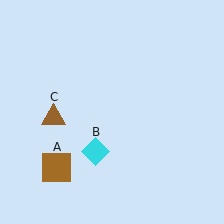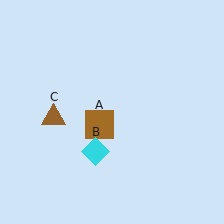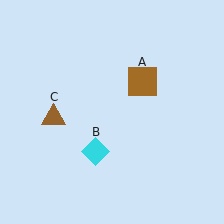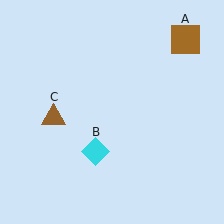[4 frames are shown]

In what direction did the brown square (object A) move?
The brown square (object A) moved up and to the right.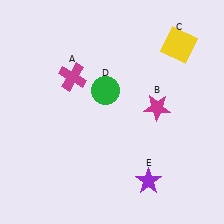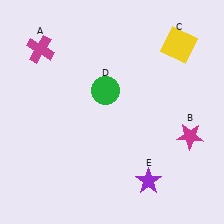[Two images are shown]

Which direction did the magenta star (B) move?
The magenta star (B) moved right.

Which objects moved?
The objects that moved are: the magenta cross (A), the magenta star (B).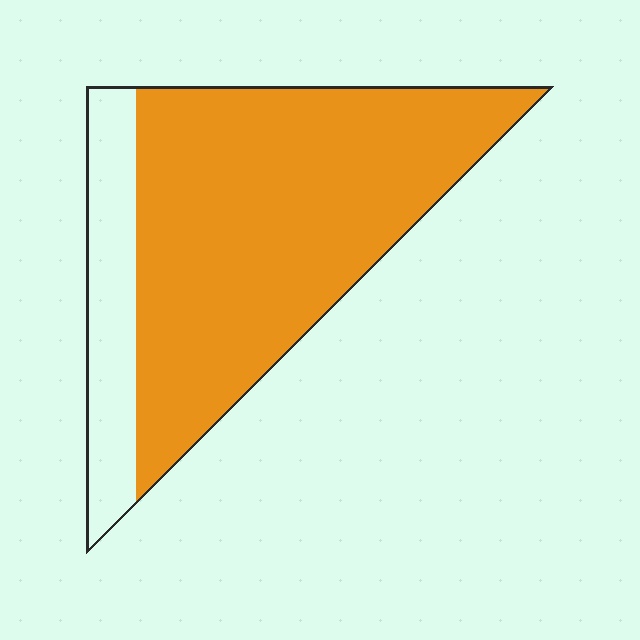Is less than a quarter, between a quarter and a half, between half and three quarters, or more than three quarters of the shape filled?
More than three quarters.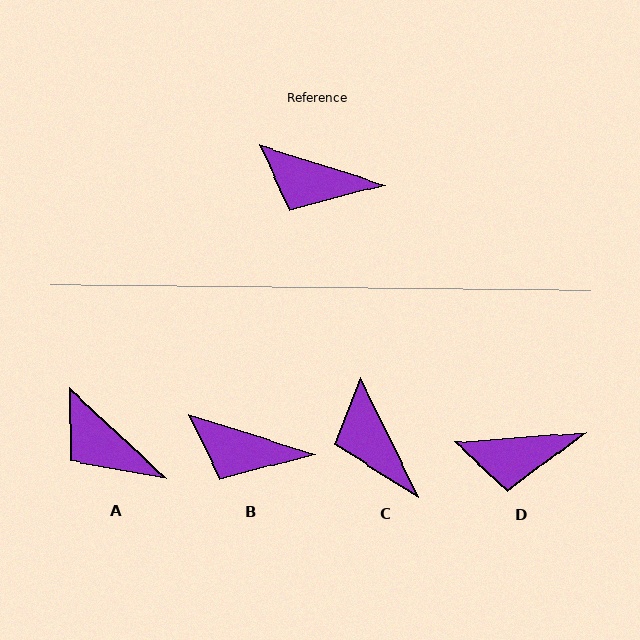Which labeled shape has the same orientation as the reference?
B.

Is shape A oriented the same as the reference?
No, it is off by about 25 degrees.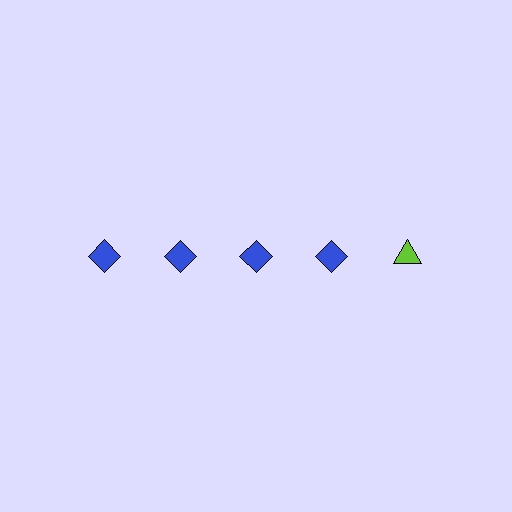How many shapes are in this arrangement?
There are 5 shapes arranged in a grid pattern.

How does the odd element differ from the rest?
It differs in both color (lime instead of blue) and shape (triangle instead of diamond).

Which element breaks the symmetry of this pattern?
The lime triangle in the top row, rightmost column breaks the symmetry. All other shapes are blue diamonds.